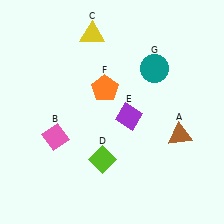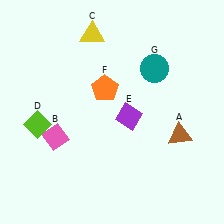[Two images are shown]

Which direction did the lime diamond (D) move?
The lime diamond (D) moved left.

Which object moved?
The lime diamond (D) moved left.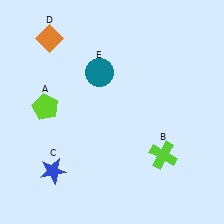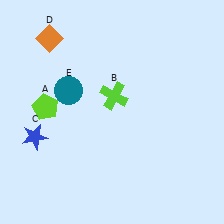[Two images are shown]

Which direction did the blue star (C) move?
The blue star (C) moved up.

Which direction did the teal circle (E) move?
The teal circle (E) moved left.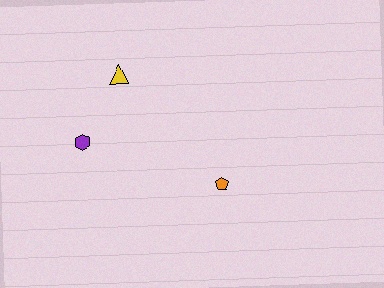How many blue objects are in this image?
There are no blue objects.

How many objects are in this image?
There are 3 objects.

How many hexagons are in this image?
There is 1 hexagon.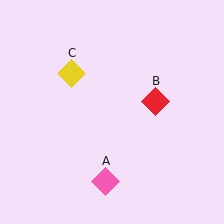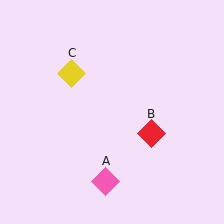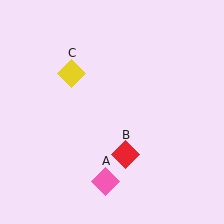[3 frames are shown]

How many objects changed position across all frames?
1 object changed position: red diamond (object B).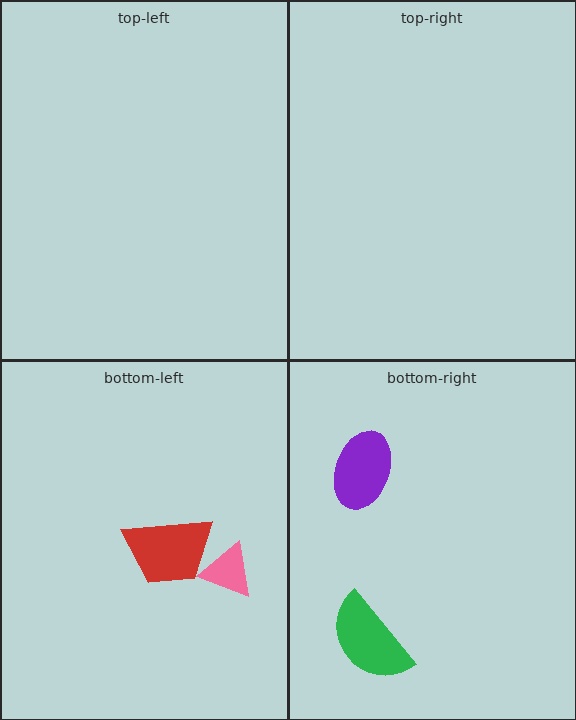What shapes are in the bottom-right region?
The green semicircle, the purple ellipse.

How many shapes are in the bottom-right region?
2.